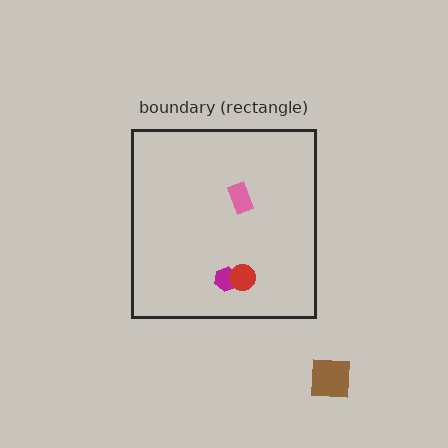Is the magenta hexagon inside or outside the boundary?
Inside.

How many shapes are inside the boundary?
3 inside, 1 outside.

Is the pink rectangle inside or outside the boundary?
Inside.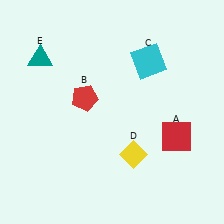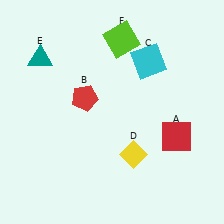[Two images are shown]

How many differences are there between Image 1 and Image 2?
There is 1 difference between the two images.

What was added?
A lime square (F) was added in Image 2.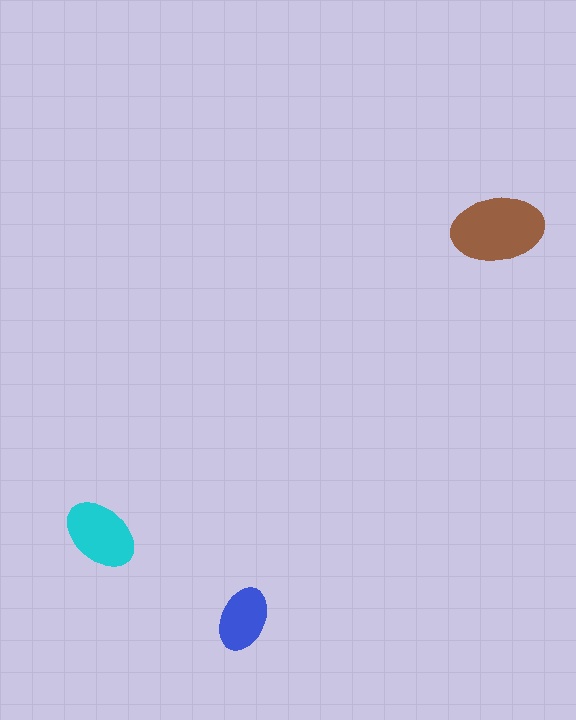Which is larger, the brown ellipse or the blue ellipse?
The brown one.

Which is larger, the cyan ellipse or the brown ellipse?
The brown one.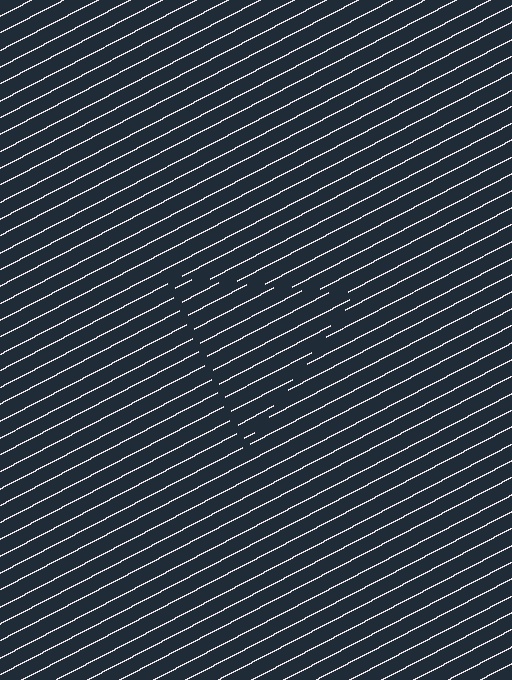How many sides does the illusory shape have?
3 sides — the line-ends trace a triangle.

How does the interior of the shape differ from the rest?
The interior of the shape contains the same grating, shifted by half a period — the contour is defined by the phase discontinuity where line-ends from the inner and outer gratings abut.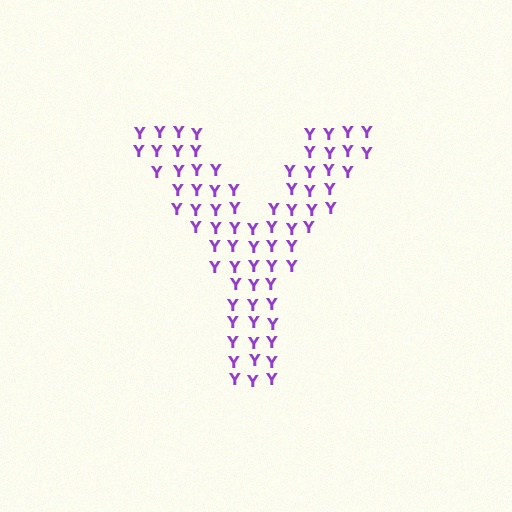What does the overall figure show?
The overall figure shows the letter Y.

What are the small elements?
The small elements are letter Y's.